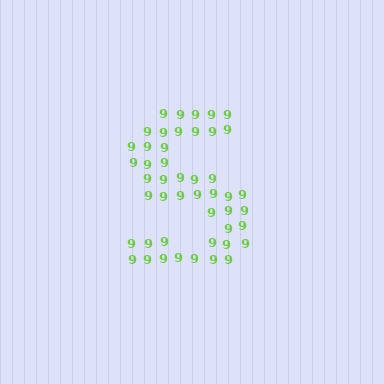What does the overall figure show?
The overall figure shows the letter S.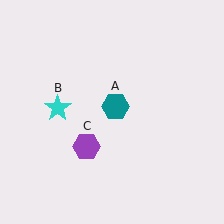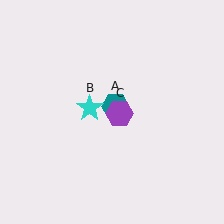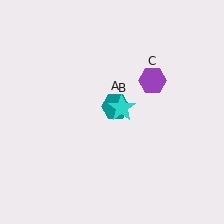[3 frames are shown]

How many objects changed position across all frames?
2 objects changed position: cyan star (object B), purple hexagon (object C).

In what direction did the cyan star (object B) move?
The cyan star (object B) moved right.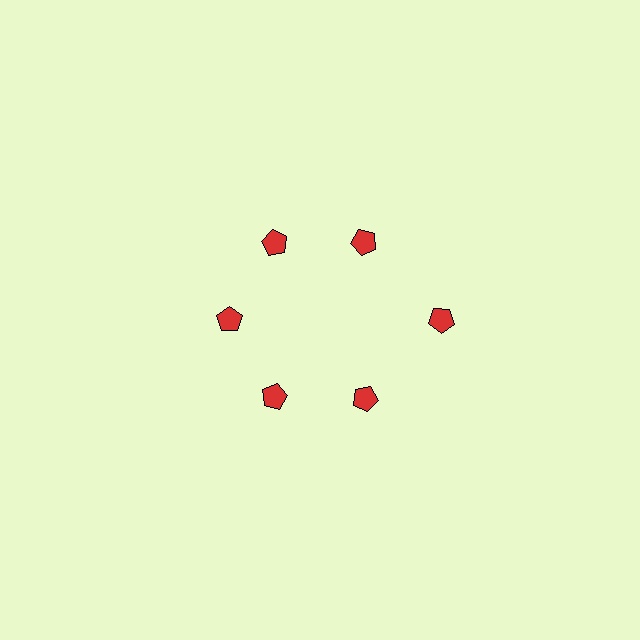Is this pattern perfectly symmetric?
No. The 6 red pentagons are arranged in a ring, but one element near the 3 o'clock position is pushed outward from the center, breaking the 6-fold rotational symmetry.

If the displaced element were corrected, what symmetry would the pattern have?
It would have 6-fold rotational symmetry — the pattern would map onto itself every 60 degrees.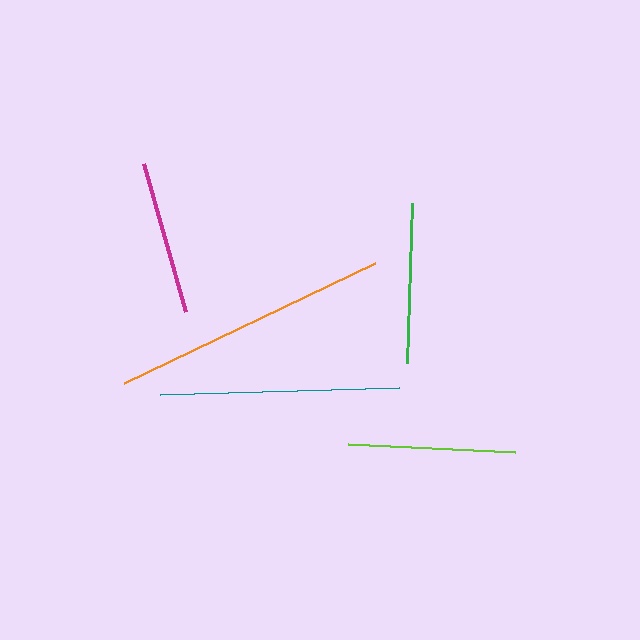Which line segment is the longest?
The orange line is the longest at approximately 279 pixels.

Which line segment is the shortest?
The magenta line is the shortest at approximately 154 pixels.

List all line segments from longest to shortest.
From longest to shortest: orange, teal, lime, green, magenta.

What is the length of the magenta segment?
The magenta segment is approximately 154 pixels long.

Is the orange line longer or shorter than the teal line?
The orange line is longer than the teal line.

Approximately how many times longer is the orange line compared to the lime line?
The orange line is approximately 1.7 times the length of the lime line.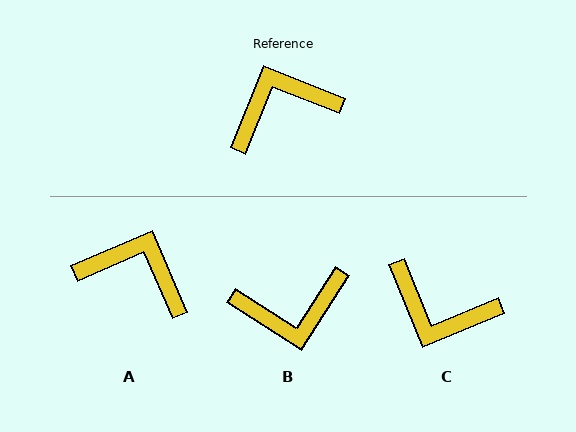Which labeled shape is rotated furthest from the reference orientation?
B, about 169 degrees away.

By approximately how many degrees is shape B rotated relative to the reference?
Approximately 169 degrees counter-clockwise.